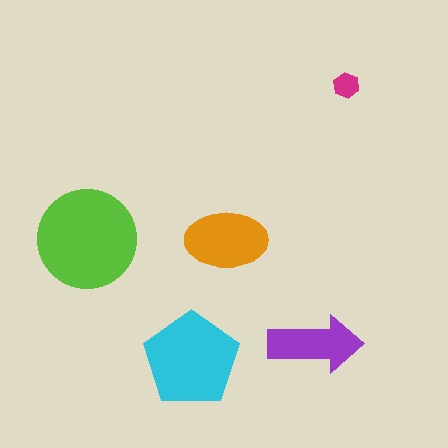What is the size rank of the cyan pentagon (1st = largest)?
2nd.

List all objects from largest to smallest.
The lime circle, the cyan pentagon, the orange ellipse, the purple arrow, the magenta hexagon.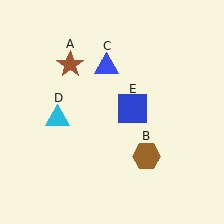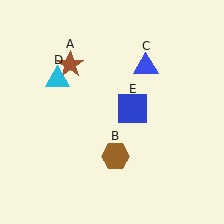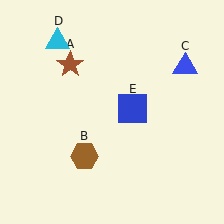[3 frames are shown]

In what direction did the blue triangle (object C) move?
The blue triangle (object C) moved right.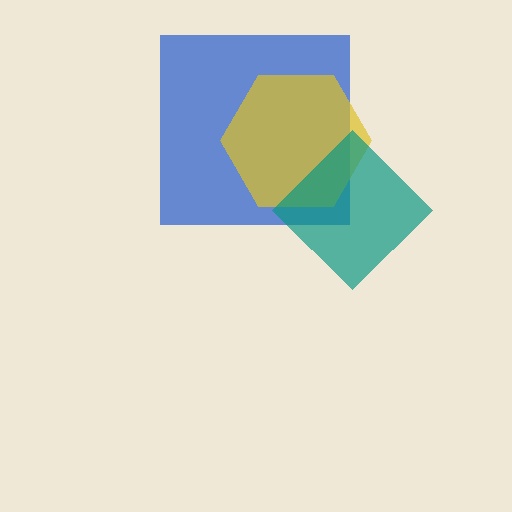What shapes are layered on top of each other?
The layered shapes are: a blue square, a yellow hexagon, a teal diamond.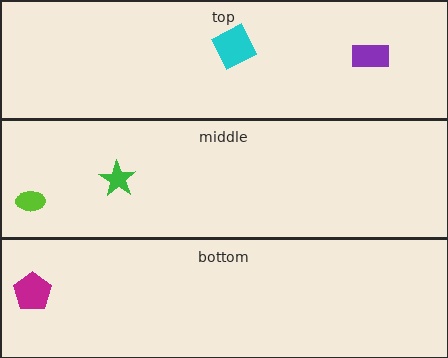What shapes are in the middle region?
The lime ellipse, the green star.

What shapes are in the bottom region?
The magenta pentagon.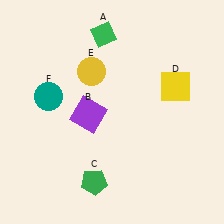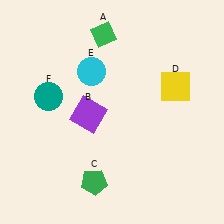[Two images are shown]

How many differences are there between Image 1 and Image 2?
There is 1 difference between the two images.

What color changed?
The circle (E) changed from yellow in Image 1 to cyan in Image 2.